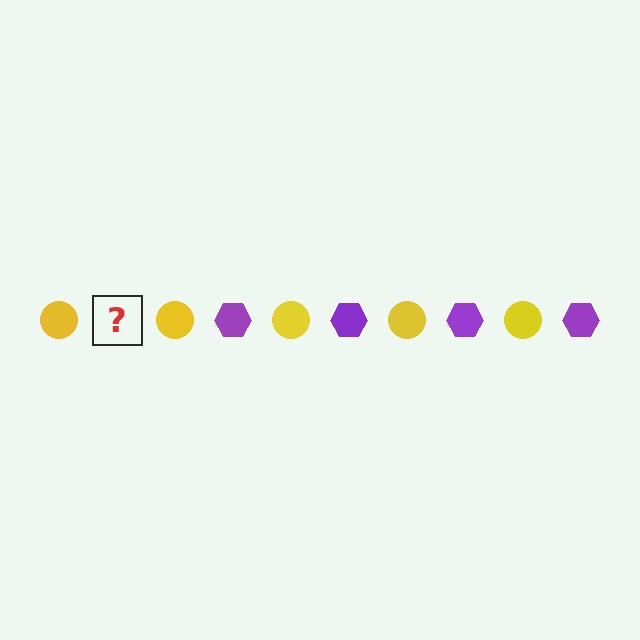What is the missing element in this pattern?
The missing element is a purple hexagon.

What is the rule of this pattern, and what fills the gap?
The rule is that the pattern alternates between yellow circle and purple hexagon. The gap should be filled with a purple hexagon.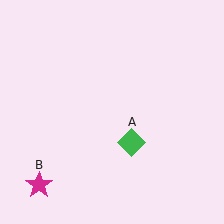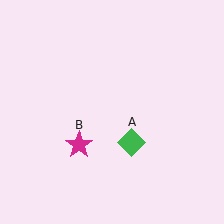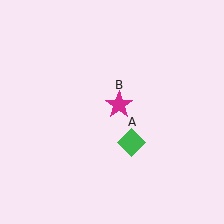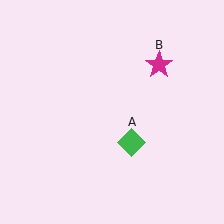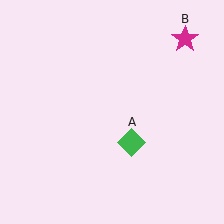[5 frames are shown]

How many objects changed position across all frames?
1 object changed position: magenta star (object B).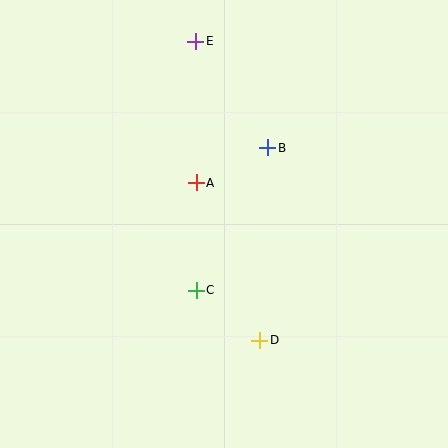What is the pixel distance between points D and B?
The distance between D and B is 193 pixels.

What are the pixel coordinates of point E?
Point E is at (196, 41).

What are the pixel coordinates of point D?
Point D is at (260, 340).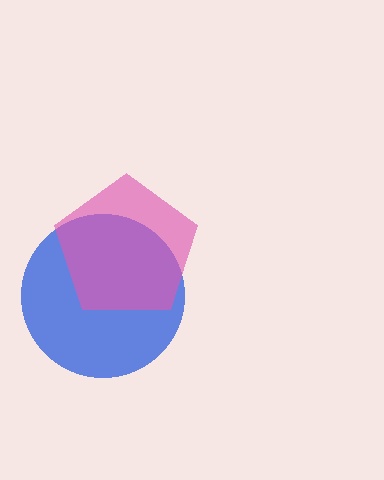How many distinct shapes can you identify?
There are 2 distinct shapes: a blue circle, a pink pentagon.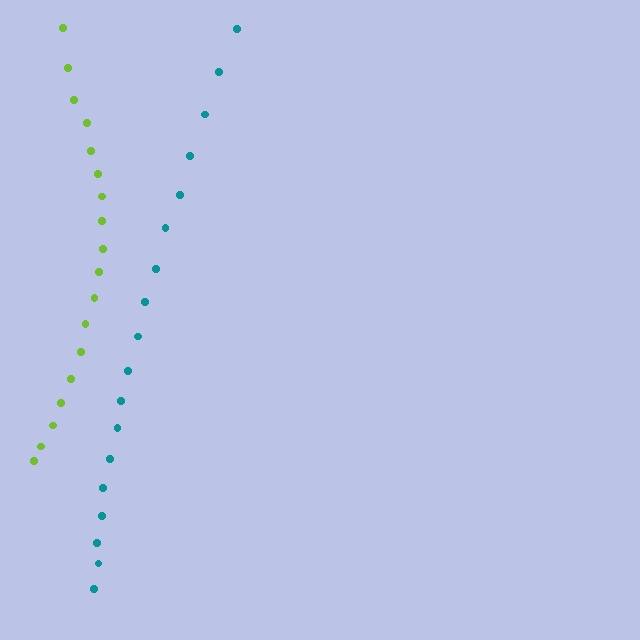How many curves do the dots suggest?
There are 2 distinct paths.